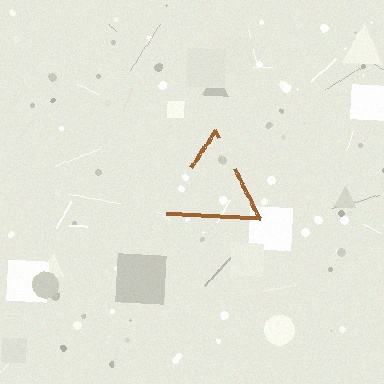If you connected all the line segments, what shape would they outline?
They would outline a triangle.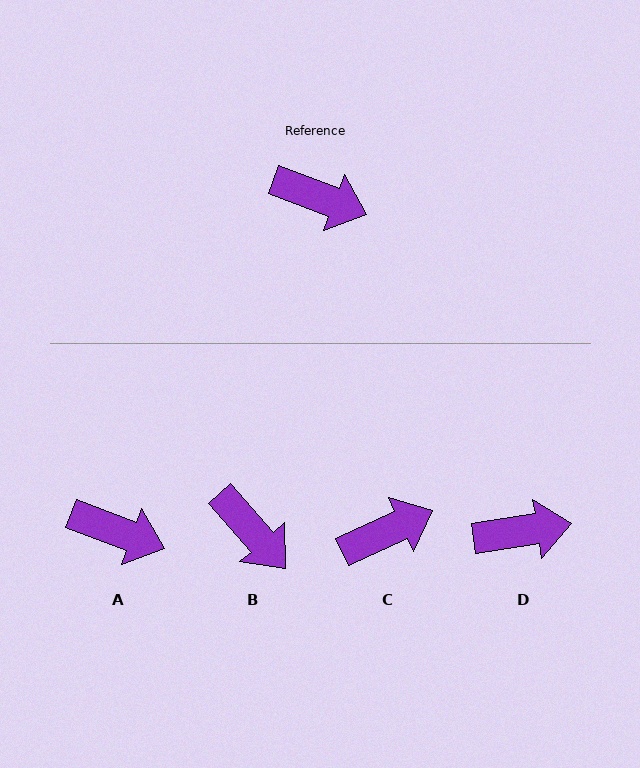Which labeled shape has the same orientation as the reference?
A.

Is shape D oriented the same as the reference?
No, it is off by about 29 degrees.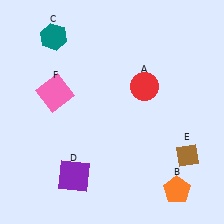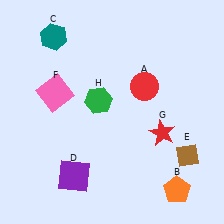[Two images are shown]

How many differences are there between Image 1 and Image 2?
There are 2 differences between the two images.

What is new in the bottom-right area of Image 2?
A red star (G) was added in the bottom-right area of Image 2.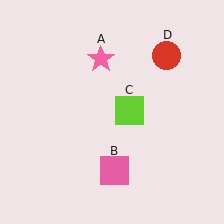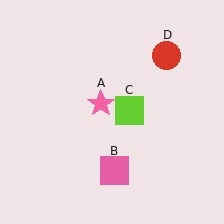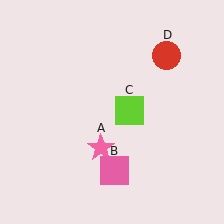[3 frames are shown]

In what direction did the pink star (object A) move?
The pink star (object A) moved down.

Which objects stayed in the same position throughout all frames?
Pink square (object B) and lime square (object C) and red circle (object D) remained stationary.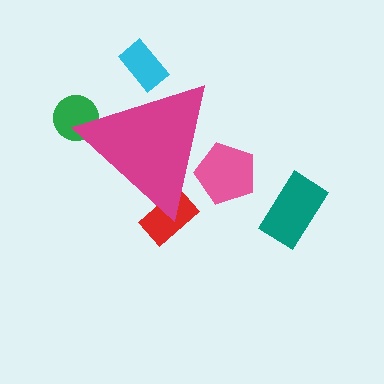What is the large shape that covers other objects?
A magenta triangle.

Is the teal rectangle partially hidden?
No, the teal rectangle is fully visible.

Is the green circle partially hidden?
Yes, the green circle is partially hidden behind the magenta triangle.